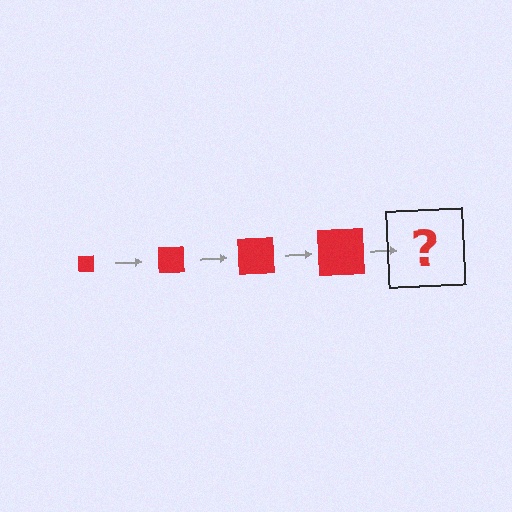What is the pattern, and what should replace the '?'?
The pattern is that the square gets progressively larger each step. The '?' should be a red square, larger than the previous one.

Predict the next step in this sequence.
The next step is a red square, larger than the previous one.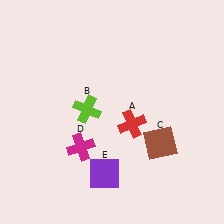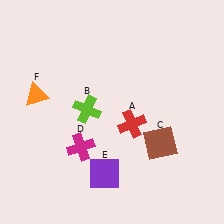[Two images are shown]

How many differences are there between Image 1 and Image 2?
There is 1 difference between the two images.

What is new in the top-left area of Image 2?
An orange triangle (F) was added in the top-left area of Image 2.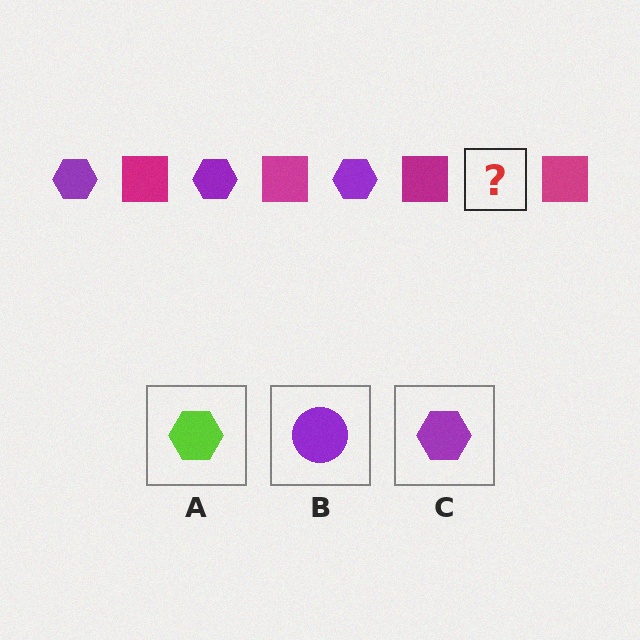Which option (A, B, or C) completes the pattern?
C.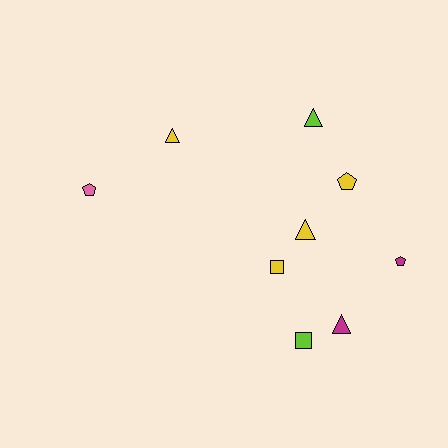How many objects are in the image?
There are 9 objects.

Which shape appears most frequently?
Triangle, with 4 objects.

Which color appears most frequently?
Yellow, with 4 objects.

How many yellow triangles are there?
There are 2 yellow triangles.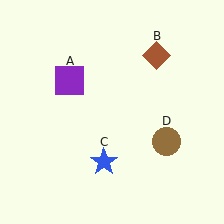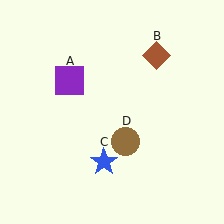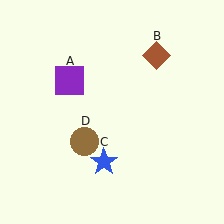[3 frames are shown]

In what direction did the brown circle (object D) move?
The brown circle (object D) moved left.